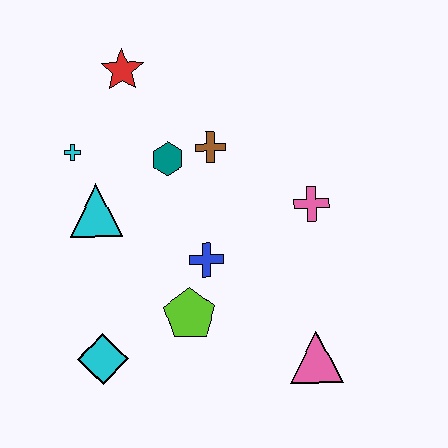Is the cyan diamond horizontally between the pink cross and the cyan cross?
Yes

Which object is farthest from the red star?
The pink triangle is farthest from the red star.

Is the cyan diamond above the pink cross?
No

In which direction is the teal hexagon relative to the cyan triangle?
The teal hexagon is to the right of the cyan triangle.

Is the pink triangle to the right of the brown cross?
Yes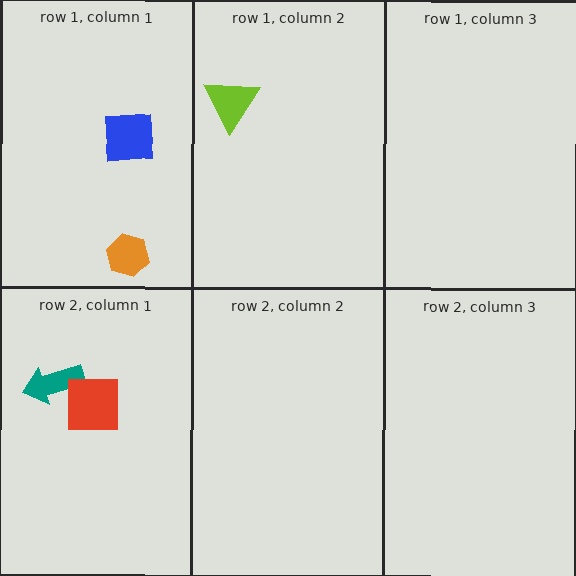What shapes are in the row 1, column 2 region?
The lime triangle.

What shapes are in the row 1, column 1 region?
The blue square, the orange hexagon.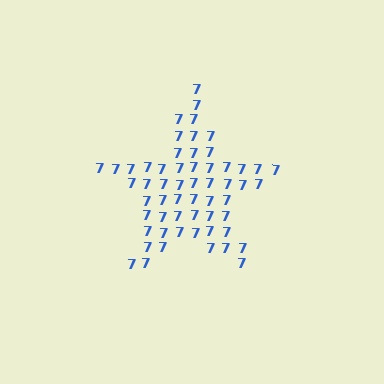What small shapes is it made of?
It is made of small digit 7's.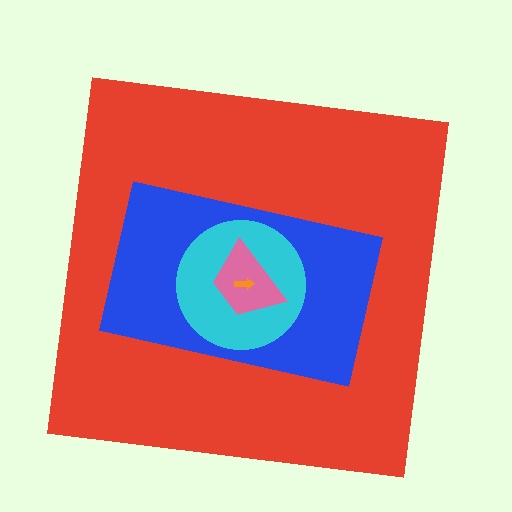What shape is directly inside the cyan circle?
The pink trapezoid.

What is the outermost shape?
The red square.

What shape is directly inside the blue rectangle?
The cyan circle.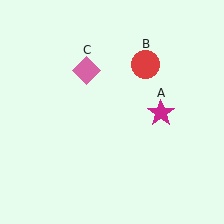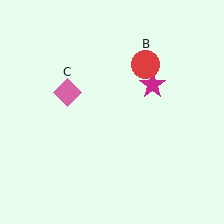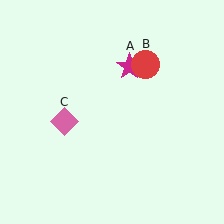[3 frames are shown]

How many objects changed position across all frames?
2 objects changed position: magenta star (object A), pink diamond (object C).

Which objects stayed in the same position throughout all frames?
Red circle (object B) remained stationary.